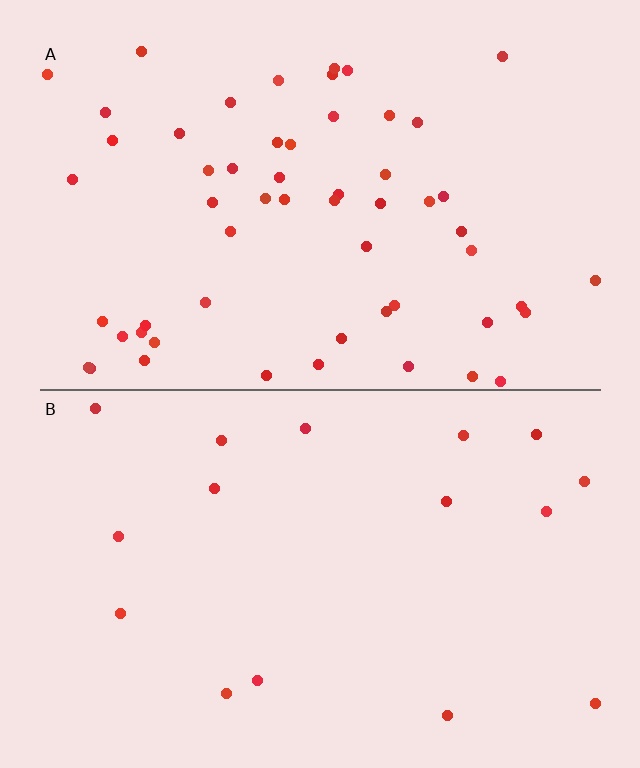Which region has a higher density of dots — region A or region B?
A (the top).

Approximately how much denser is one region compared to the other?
Approximately 3.5× — region A over region B.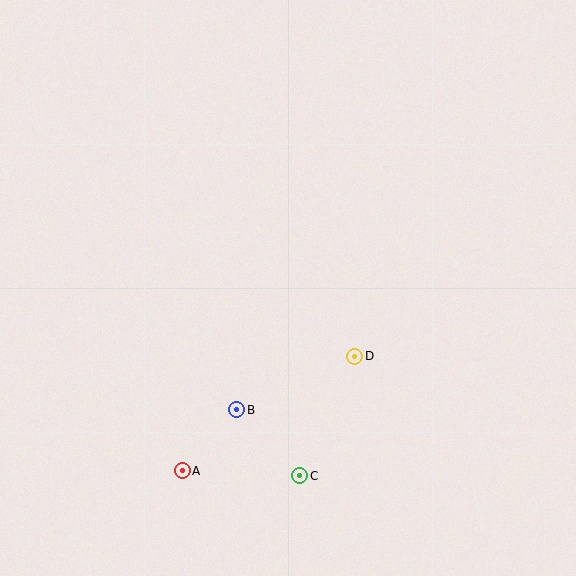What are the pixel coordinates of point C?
Point C is at (300, 476).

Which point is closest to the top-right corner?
Point D is closest to the top-right corner.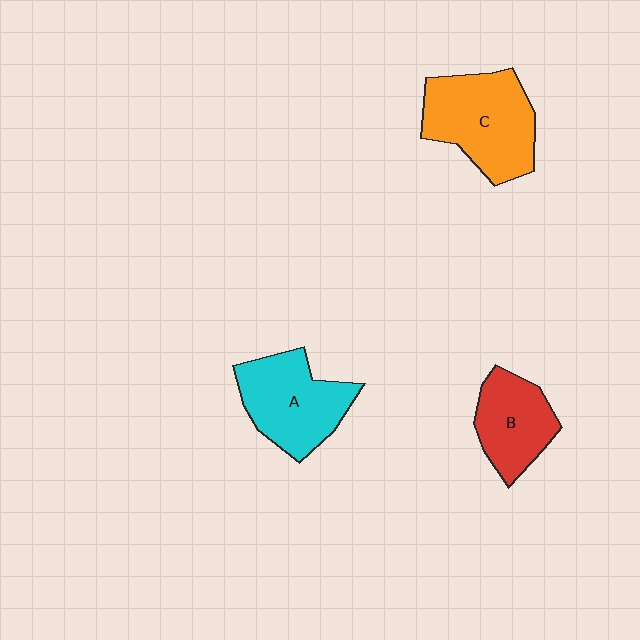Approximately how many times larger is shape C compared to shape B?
Approximately 1.5 times.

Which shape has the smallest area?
Shape B (red).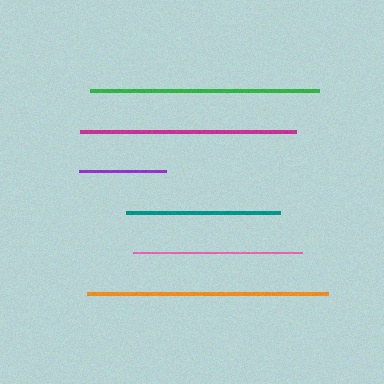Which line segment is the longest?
The orange line is the longest at approximately 241 pixels.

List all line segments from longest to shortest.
From longest to shortest: orange, green, magenta, pink, teal, purple.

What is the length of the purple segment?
The purple segment is approximately 87 pixels long.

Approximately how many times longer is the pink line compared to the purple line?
The pink line is approximately 1.9 times the length of the purple line.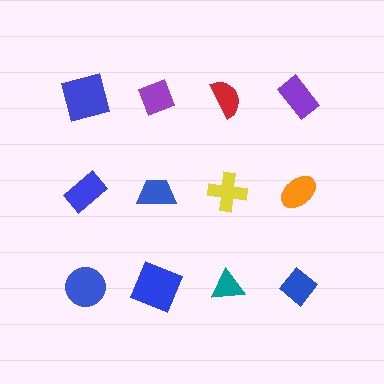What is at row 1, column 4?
A purple rectangle.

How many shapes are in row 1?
4 shapes.